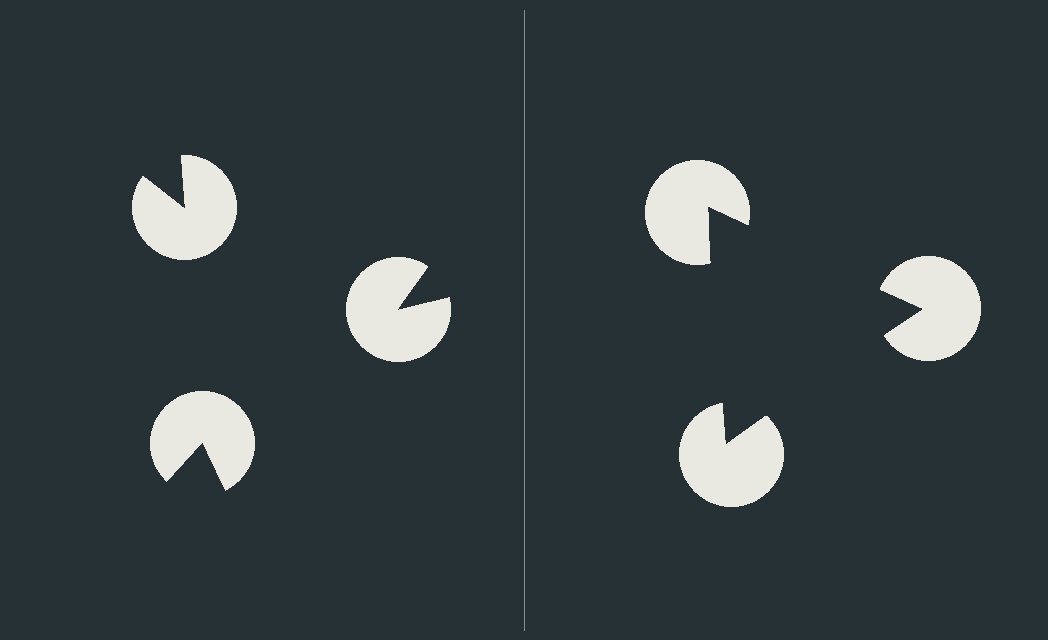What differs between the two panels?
The pac-man discs are positioned identically on both sides; only the wedge orientations differ. On the right they align to a triangle; on the left they are misaligned.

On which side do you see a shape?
An illusory triangle appears on the right side. On the left side the wedge cuts are rotated, so no coherent shape forms.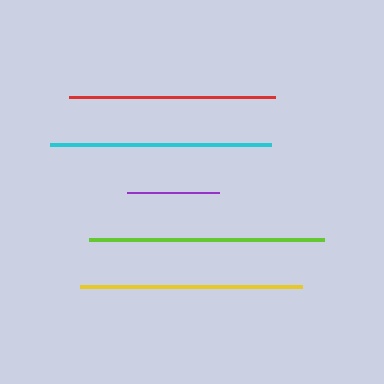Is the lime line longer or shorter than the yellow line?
The lime line is longer than the yellow line.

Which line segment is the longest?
The lime line is the longest at approximately 235 pixels.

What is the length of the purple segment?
The purple segment is approximately 92 pixels long.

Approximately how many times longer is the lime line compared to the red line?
The lime line is approximately 1.1 times the length of the red line.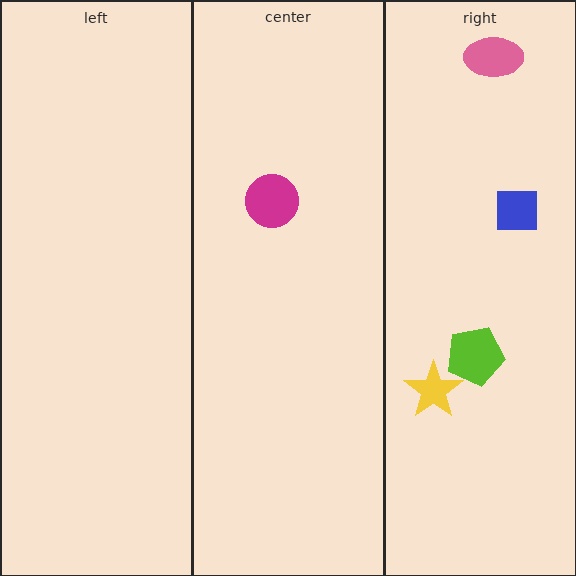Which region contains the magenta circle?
The center region.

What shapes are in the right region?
The yellow star, the blue square, the pink ellipse, the lime pentagon.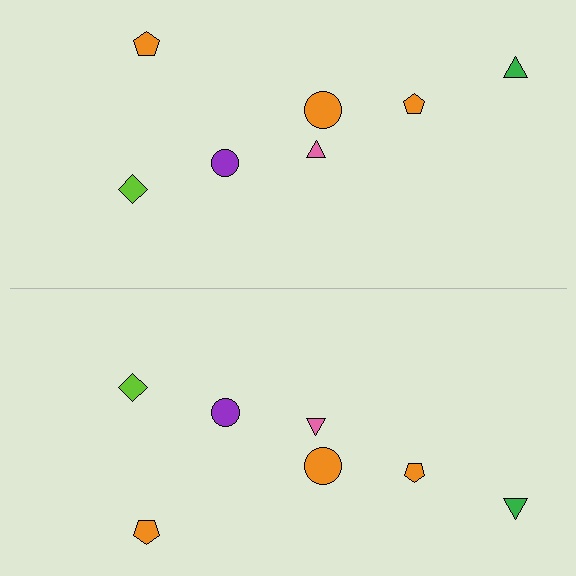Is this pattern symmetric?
Yes, this pattern has bilateral (reflection) symmetry.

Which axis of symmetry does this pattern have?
The pattern has a horizontal axis of symmetry running through the center of the image.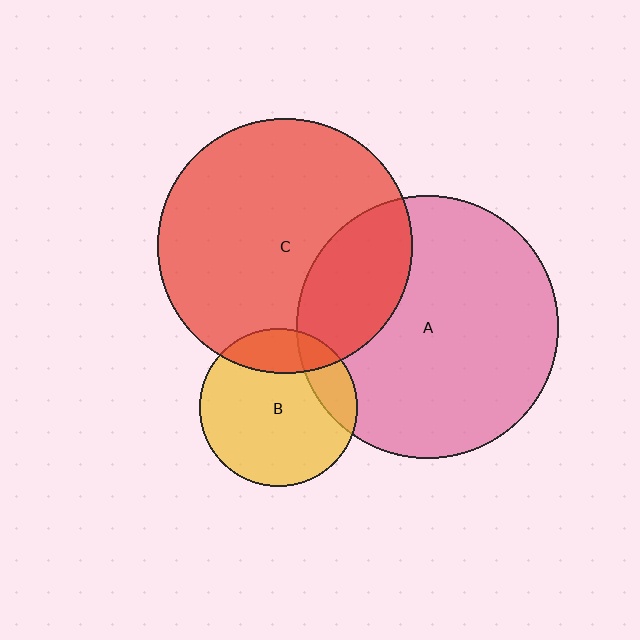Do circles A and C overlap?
Yes.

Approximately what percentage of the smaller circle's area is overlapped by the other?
Approximately 25%.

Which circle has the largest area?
Circle A (pink).